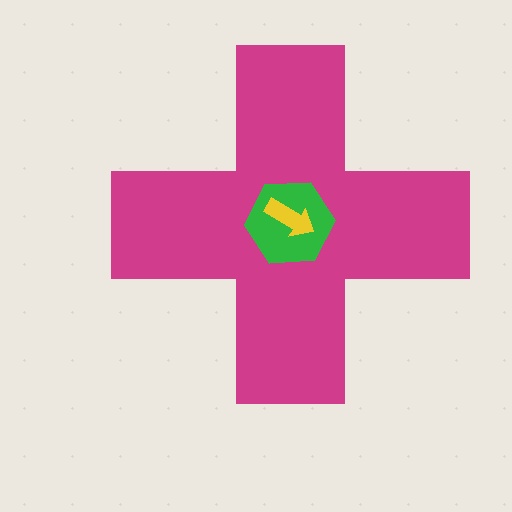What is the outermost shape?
The magenta cross.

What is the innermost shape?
The yellow arrow.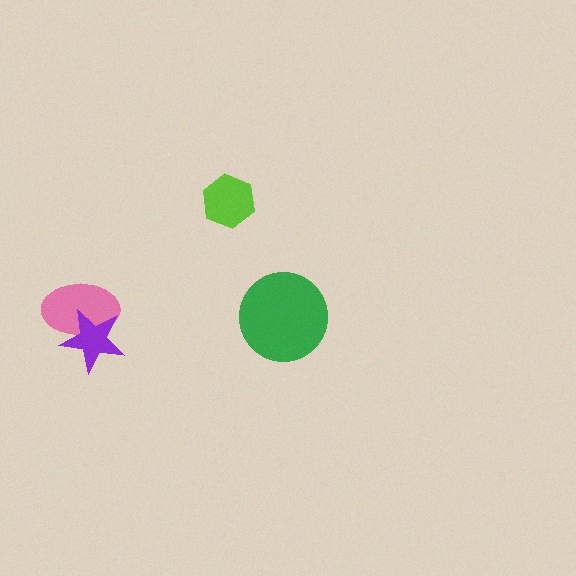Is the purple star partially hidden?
No, no other shape covers it.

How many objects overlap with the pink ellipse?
1 object overlaps with the pink ellipse.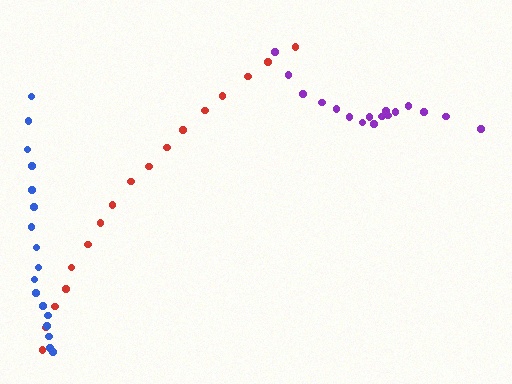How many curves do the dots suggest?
There are 3 distinct paths.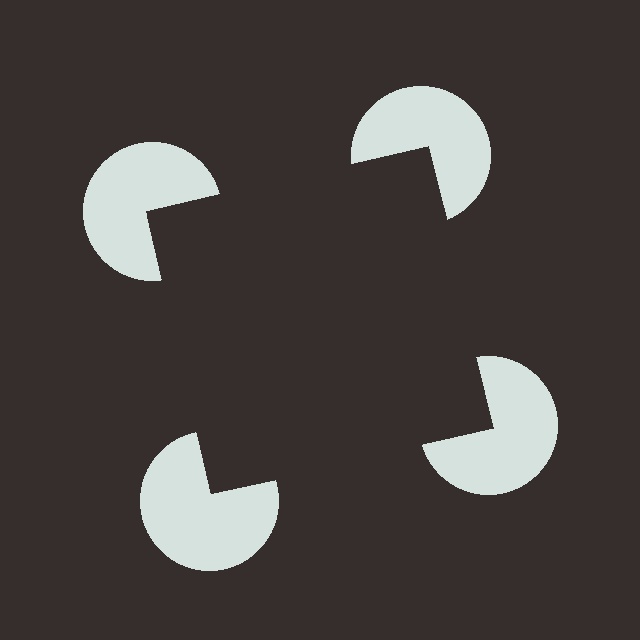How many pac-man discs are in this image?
There are 4 — one at each vertex of the illusory square.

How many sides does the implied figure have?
4 sides.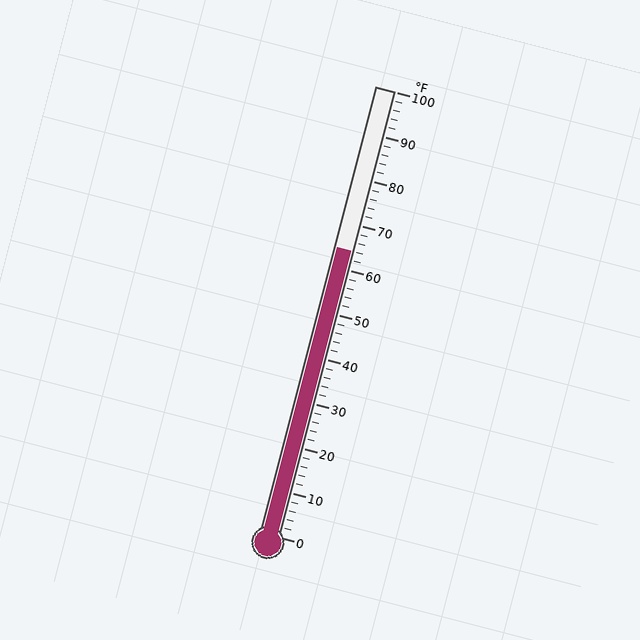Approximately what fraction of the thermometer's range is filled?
The thermometer is filled to approximately 65% of its range.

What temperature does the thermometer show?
The thermometer shows approximately 64°F.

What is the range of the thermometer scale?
The thermometer scale ranges from 0°F to 100°F.